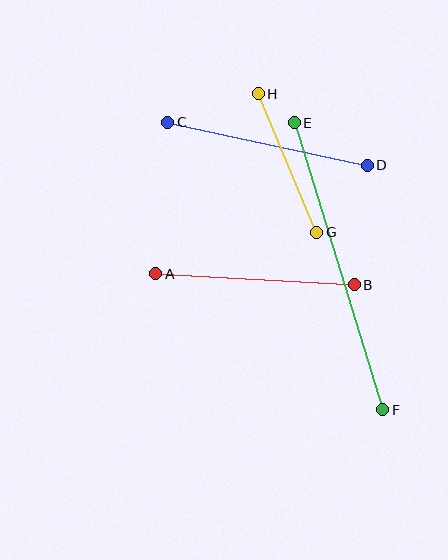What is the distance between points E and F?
The distance is approximately 300 pixels.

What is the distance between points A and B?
The distance is approximately 199 pixels.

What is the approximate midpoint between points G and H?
The midpoint is at approximately (288, 163) pixels.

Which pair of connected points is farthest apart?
Points E and F are farthest apart.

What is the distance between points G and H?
The distance is approximately 150 pixels.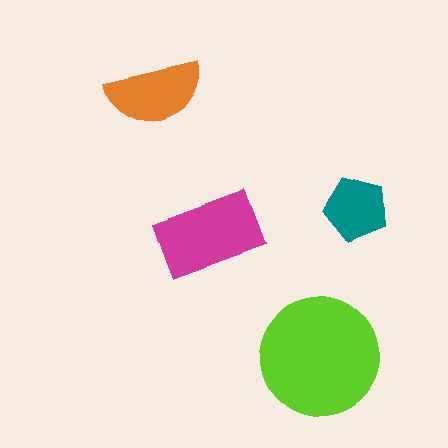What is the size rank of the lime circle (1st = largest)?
1st.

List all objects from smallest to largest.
The teal pentagon, the orange semicircle, the magenta rectangle, the lime circle.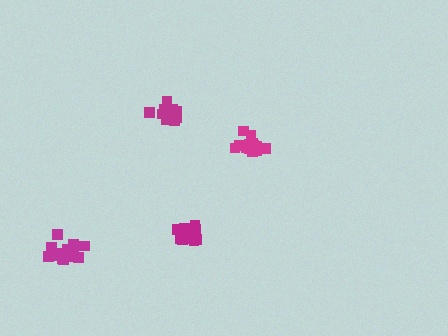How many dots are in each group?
Group 1: 17 dots, Group 2: 12 dots, Group 3: 16 dots, Group 4: 12 dots (57 total).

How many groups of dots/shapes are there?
There are 4 groups.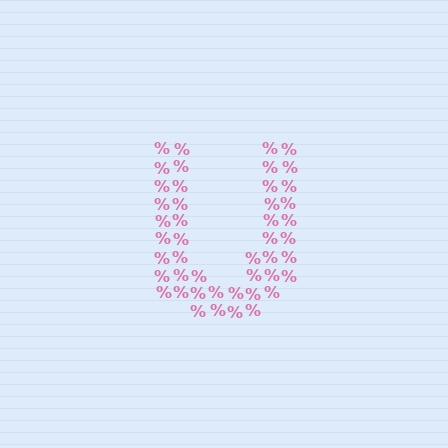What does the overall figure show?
The overall figure shows the letter U.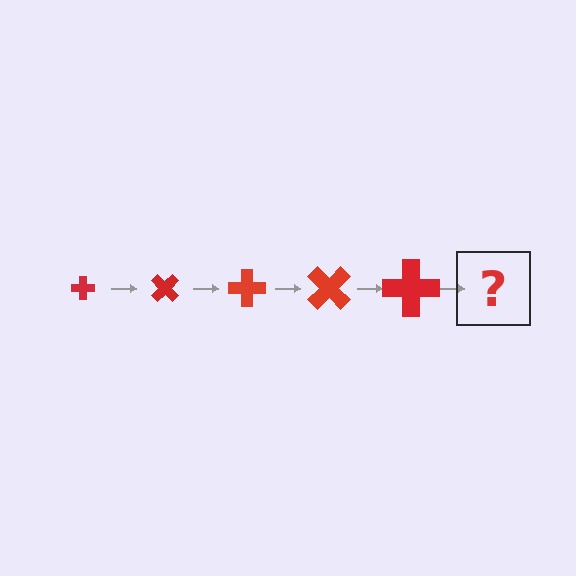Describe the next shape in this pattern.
It should be a cross, larger than the previous one and rotated 225 degrees from the start.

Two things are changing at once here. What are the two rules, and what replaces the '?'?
The two rules are that the cross grows larger each step and it rotates 45 degrees each step. The '?' should be a cross, larger than the previous one and rotated 225 degrees from the start.